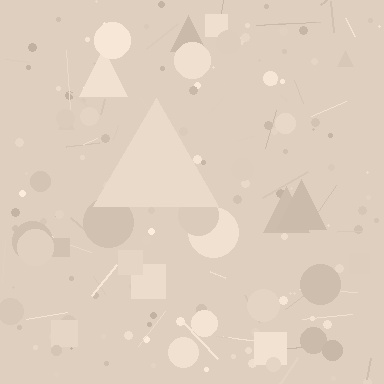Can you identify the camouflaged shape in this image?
The camouflaged shape is a triangle.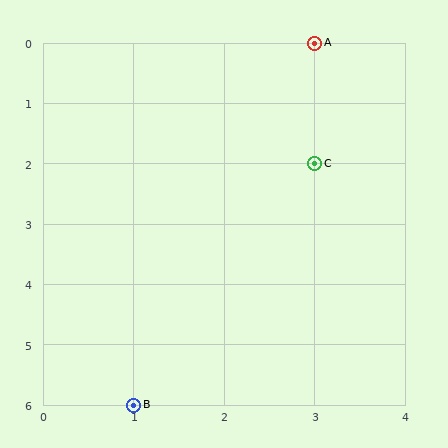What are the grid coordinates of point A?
Point A is at grid coordinates (3, 0).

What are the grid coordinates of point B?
Point B is at grid coordinates (1, 6).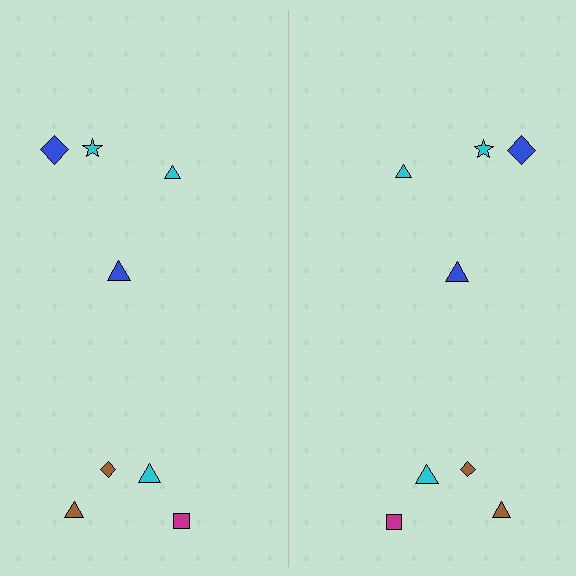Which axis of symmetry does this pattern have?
The pattern has a vertical axis of symmetry running through the center of the image.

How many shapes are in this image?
There are 16 shapes in this image.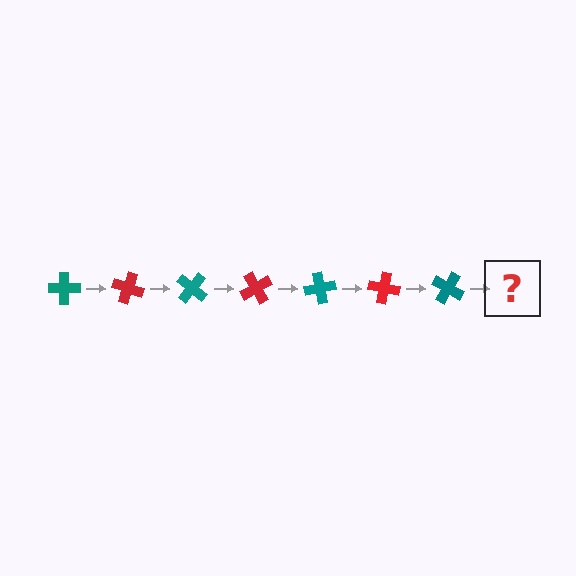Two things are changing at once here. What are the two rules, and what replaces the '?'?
The two rules are that it rotates 20 degrees each step and the color cycles through teal and red. The '?' should be a red cross, rotated 140 degrees from the start.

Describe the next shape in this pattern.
It should be a red cross, rotated 140 degrees from the start.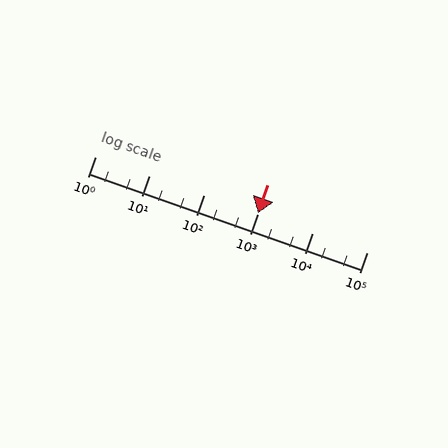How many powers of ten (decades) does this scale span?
The scale spans 5 decades, from 1 to 100000.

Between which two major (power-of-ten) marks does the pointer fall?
The pointer is between 1000 and 10000.